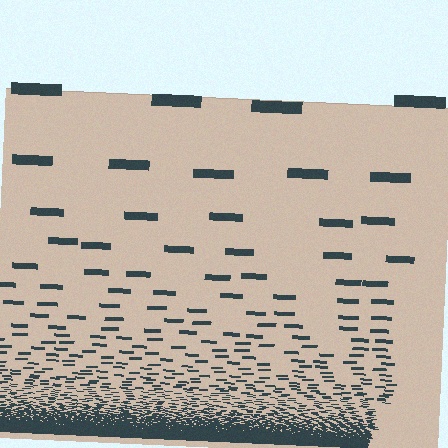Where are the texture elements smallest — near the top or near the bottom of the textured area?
Near the bottom.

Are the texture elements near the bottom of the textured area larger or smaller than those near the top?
Smaller. The gradient is inverted — elements near the bottom are smaller and denser.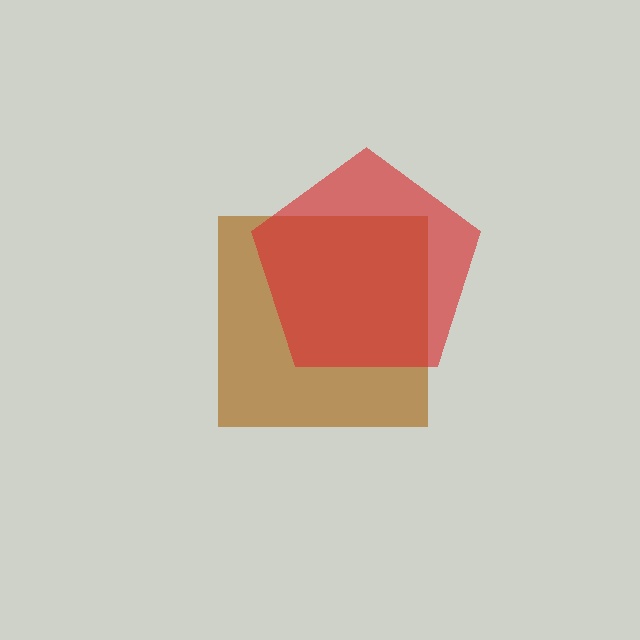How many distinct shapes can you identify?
There are 2 distinct shapes: a brown square, a red pentagon.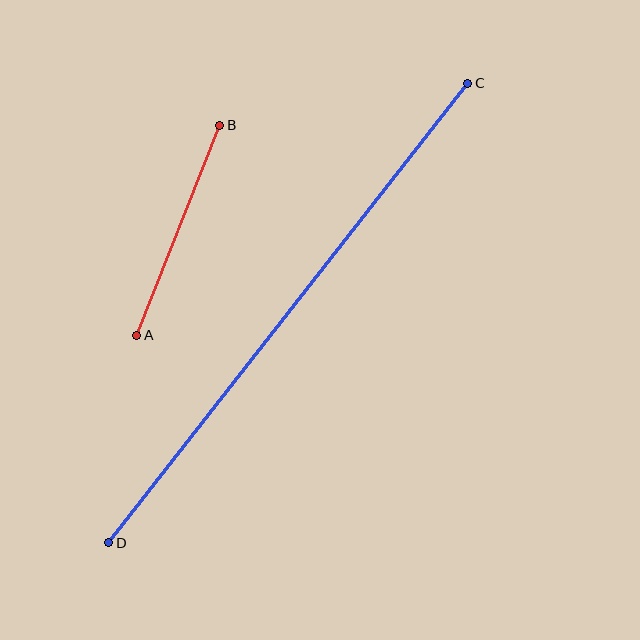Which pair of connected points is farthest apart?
Points C and D are farthest apart.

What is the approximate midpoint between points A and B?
The midpoint is at approximately (178, 230) pixels.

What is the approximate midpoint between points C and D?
The midpoint is at approximately (288, 313) pixels.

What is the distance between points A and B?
The distance is approximately 226 pixels.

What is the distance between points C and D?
The distance is approximately 583 pixels.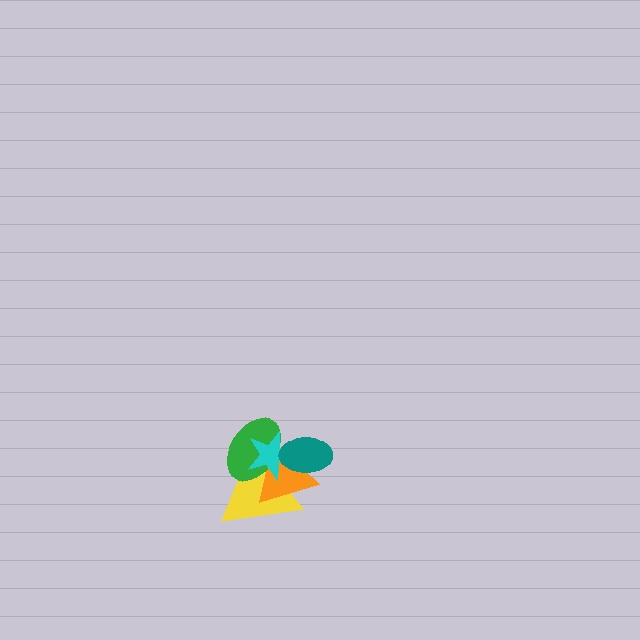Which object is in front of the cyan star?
The teal ellipse is in front of the cyan star.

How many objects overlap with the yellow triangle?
4 objects overlap with the yellow triangle.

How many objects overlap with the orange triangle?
4 objects overlap with the orange triangle.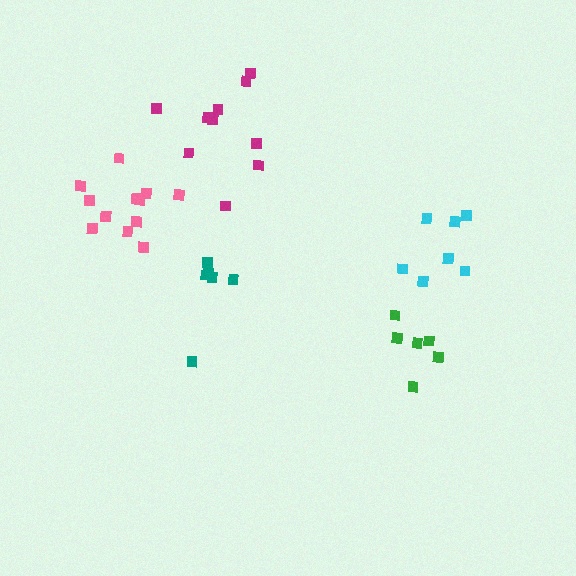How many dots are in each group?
Group 1: 6 dots, Group 2: 7 dots, Group 3: 10 dots, Group 4: 6 dots, Group 5: 12 dots (41 total).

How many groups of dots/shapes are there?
There are 5 groups.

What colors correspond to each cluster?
The clusters are colored: teal, cyan, magenta, green, pink.